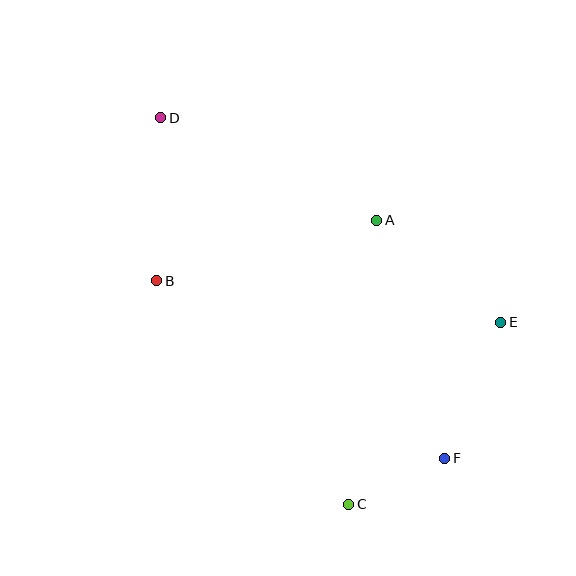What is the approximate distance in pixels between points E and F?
The distance between E and F is approximately 147 pixels.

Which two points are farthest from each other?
Points D and F are farthest from each other.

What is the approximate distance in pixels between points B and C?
The distance between B and C is approximately 295 pixels.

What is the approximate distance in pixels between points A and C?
The distance between A and C is approximately 285 pixels.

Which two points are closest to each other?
Points C and F are closest to each other.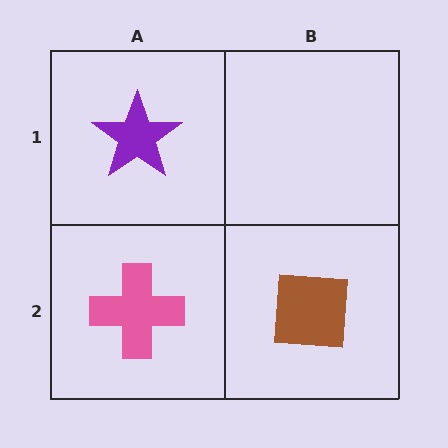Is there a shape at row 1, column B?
No, that cell is empty.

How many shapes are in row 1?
1 shape.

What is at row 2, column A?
A pink cross.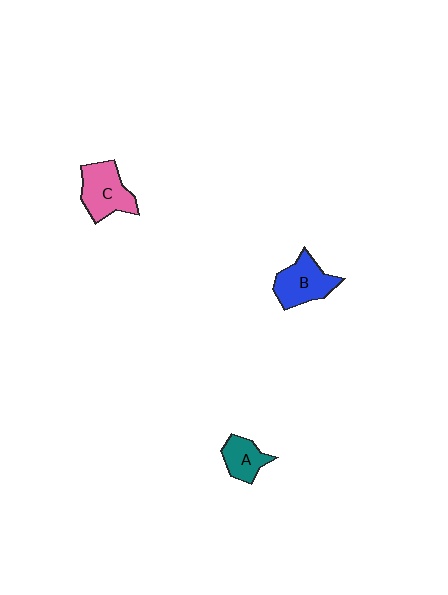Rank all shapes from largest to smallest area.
From largest to smallest: C (pink), B (blue), A (teal).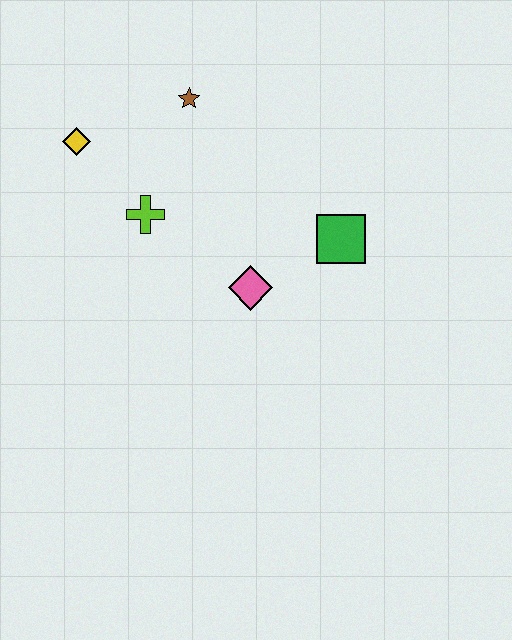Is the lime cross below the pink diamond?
No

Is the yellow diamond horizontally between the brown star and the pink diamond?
No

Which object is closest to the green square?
The pink diamond is closest to the green square.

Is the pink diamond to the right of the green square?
No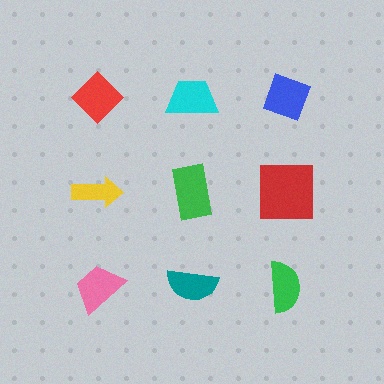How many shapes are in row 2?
3 shapes.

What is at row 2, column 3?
A red square.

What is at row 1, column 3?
A blue diamond.